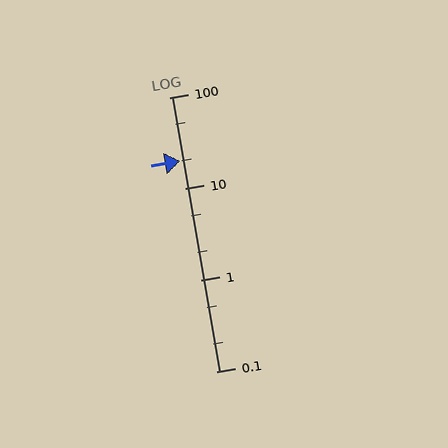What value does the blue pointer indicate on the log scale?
The pointer indicates approximately 20.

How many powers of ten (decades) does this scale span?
The scale spans 3 decades, from 0.1 to 100.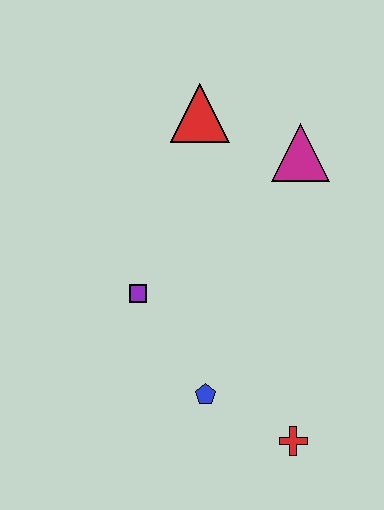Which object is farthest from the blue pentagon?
The red triangle is farthest from the blue pentagon.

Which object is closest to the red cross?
The blue pentagon is closest to the red cross.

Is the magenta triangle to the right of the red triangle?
Yes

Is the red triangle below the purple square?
No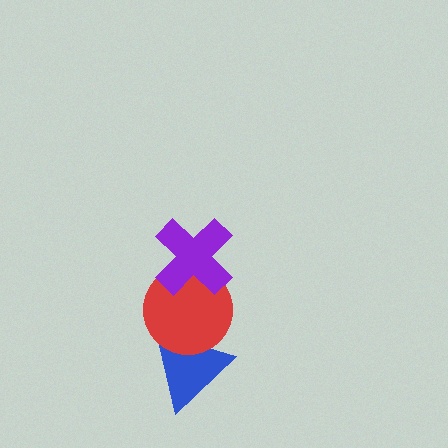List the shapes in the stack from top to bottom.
From top to bottom: the purple cross, the red circle, the blue triangle.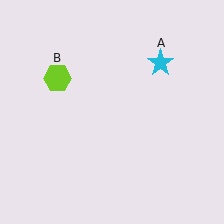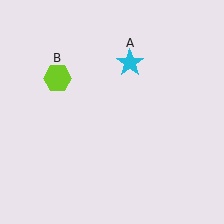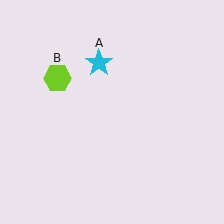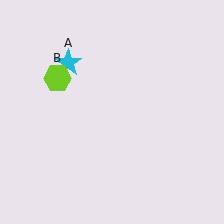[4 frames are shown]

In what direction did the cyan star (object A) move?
The cyan star (object A) moved left.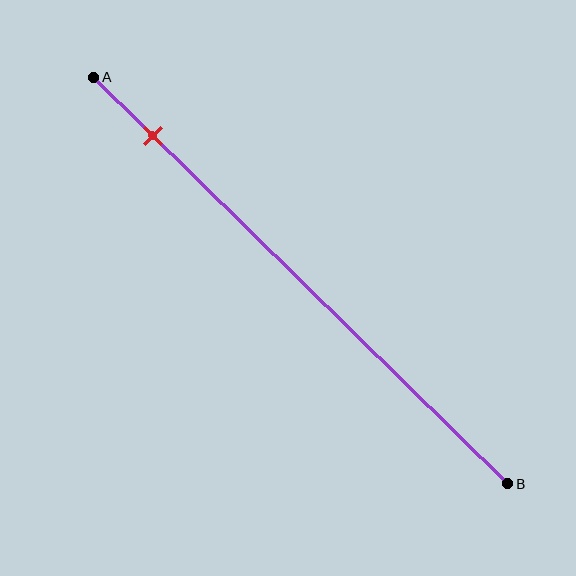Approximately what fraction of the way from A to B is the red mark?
The red mark is approximately 15% of the way from A to B.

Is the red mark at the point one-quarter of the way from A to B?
No, the mark is at about 15% from A, not at the 25% one-quarter point.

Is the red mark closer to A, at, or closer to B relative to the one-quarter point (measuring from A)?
The red mark is closer to point A than the one-quarter point of segment AB.